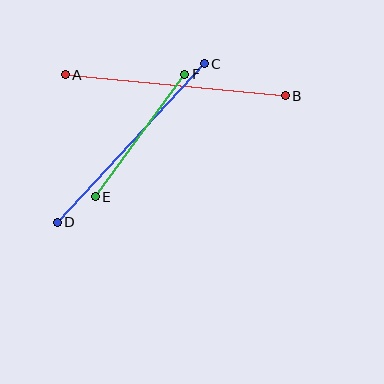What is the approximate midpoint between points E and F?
The midpoint is at approximately (140, 136) pixels.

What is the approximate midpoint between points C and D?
The midpoint is at approximately (131, 143) pixels.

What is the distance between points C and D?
The distance is approximately 216 pixels.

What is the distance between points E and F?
The distance is approximately 152 pixels.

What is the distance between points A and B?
The distance is approximately 221 pixels.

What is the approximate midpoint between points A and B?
The midpoint is at approximately (175, 85) pixels.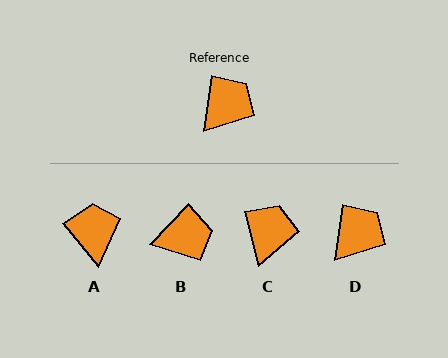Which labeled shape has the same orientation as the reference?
D.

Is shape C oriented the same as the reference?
No, it is off by about 23 degrees.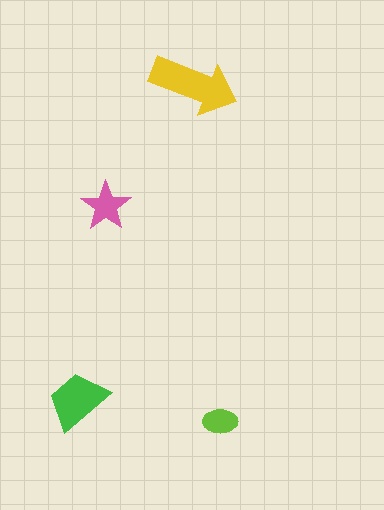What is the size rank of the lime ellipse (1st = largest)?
4th.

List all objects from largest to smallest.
The yellow arrow, the green trapezoid, the pink star, the lime ellipse.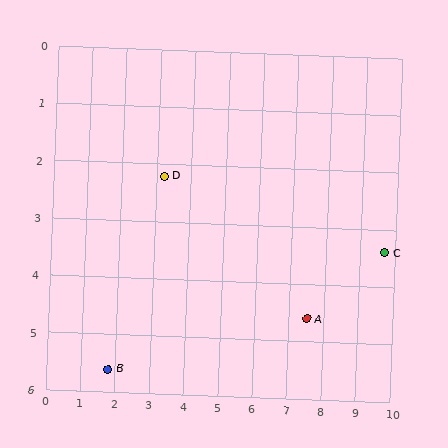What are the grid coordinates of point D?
Point D is at approximately (3.2, 2.2).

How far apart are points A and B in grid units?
Points A and B are about 5.8 grid units apart.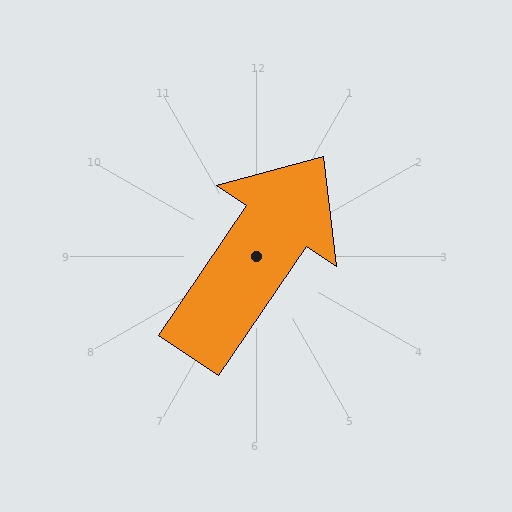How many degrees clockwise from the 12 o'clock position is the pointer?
Approximately 34 degrees.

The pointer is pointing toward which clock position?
Roughly 1 o'clock.